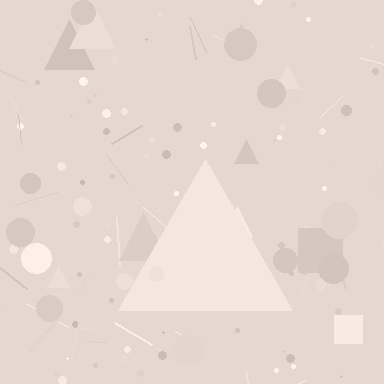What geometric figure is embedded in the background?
A triangle is embedded in the background.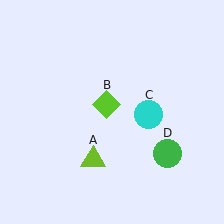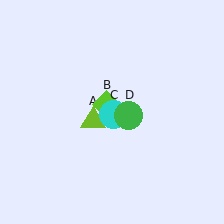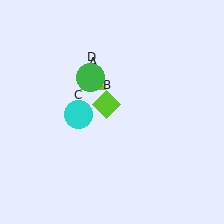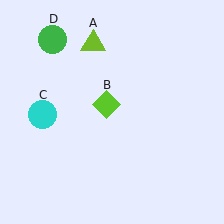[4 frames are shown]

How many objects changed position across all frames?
3 objects changed position: lime triangle (object A), cyan circle (object C), green circle (object D).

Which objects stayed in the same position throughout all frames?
Lime diamond (object B) remained stationary.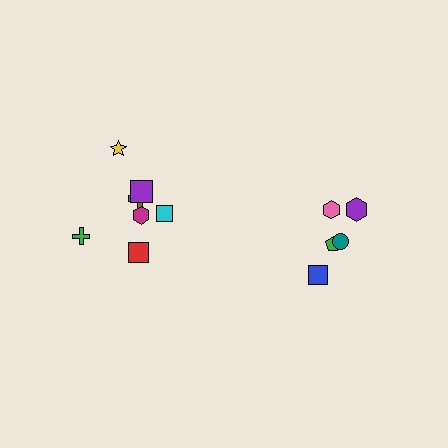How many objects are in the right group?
There are 5 objects.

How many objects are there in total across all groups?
There are 12 objects.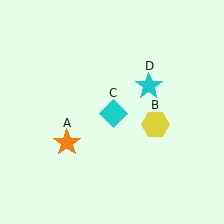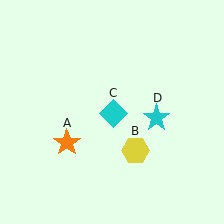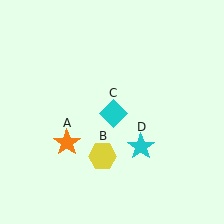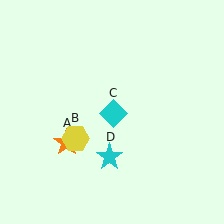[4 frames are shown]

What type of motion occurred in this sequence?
The yellow hexagon (object B), cyan star (object D) rotated clockwise around the center of the scene.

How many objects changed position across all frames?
2 objects changed position: yellow hexagon (object B), cyan star (object D).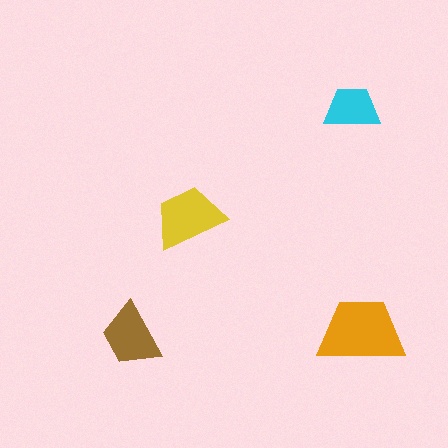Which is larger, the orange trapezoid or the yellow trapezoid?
The orange one.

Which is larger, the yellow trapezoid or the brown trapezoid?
The yellow one.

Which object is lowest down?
The brown trapezoid is bottommost.